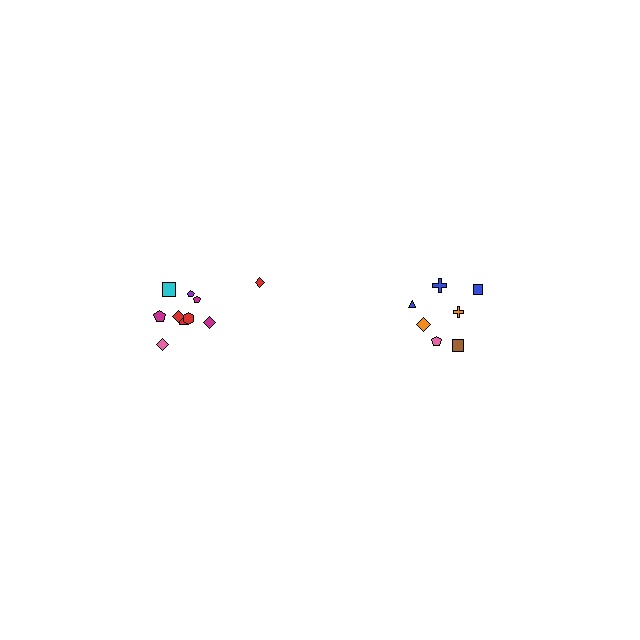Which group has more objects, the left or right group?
The left group.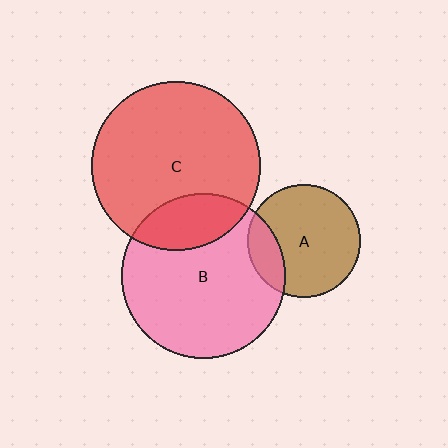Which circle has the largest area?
Circle C (red).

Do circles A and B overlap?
Yes.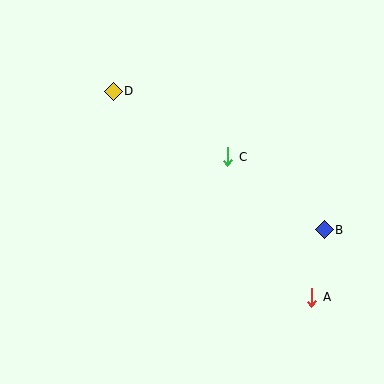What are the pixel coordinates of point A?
Point A is at (312, 297).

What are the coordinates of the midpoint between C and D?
The midpoint between C and D is at (171, 124).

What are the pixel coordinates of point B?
Point B is at (324, 230).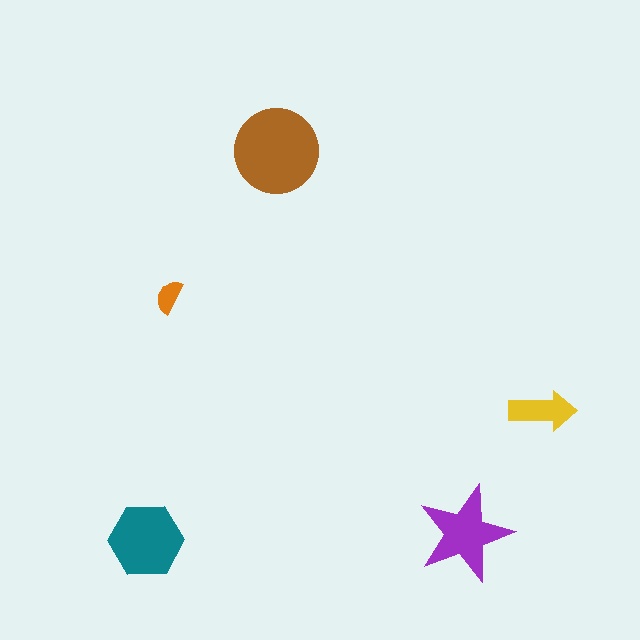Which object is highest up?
The brown circle is topmost.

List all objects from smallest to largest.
The orange semicircle, the yellow arrow, the purple star, the teal hexagon, the brown circle.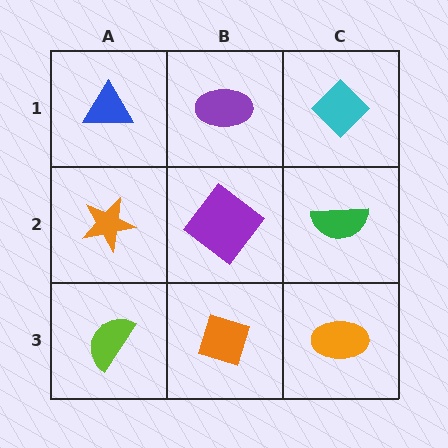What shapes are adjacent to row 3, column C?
A green semicircle (row 2, column C), an orange diamond (row 3, column B).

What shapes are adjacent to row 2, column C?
A cyan diamond (row 1, column C), an orange ellipse (row 3, column C), a purple diamond (row 2, column B).